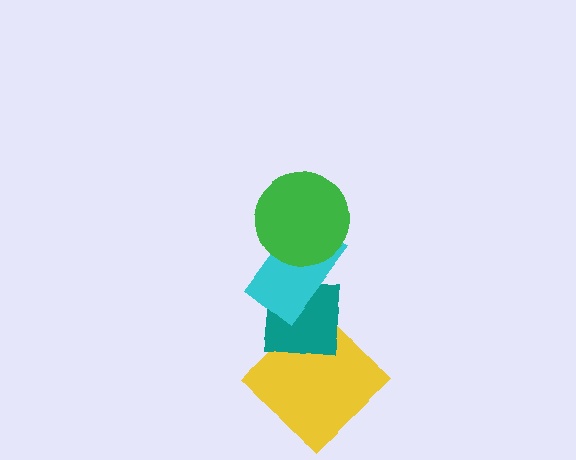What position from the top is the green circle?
The green circle is 1st from the top.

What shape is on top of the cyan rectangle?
The green circle is on top of the cyan rectangle.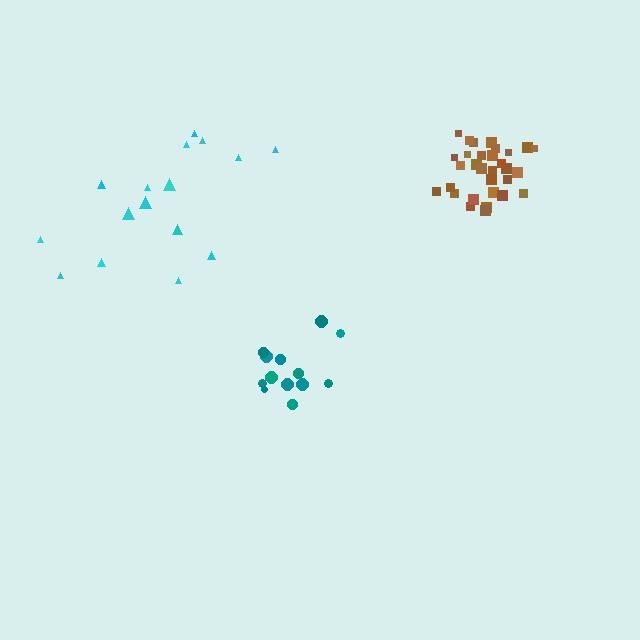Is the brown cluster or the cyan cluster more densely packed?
Brown.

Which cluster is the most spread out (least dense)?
Cyan.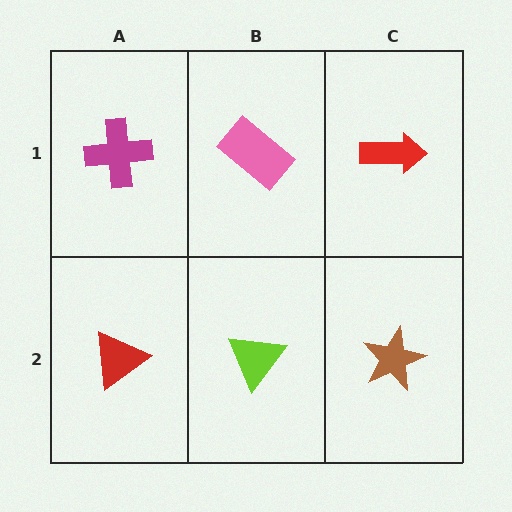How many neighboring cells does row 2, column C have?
2.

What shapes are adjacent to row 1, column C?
A brown star (row 2, column C), a pink rectangle (row 1, column B).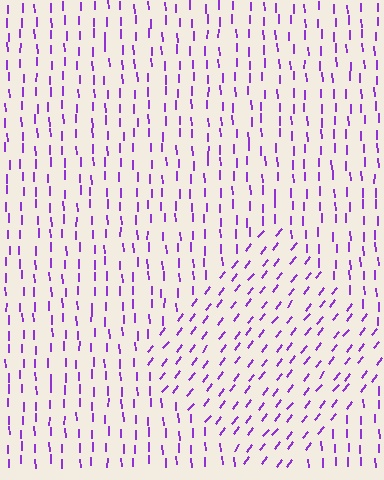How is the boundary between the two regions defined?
The boundary is defined purely by a change in line orientation (approximately 39 degrees difference). All lines are the same color and thickness.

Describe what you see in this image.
The image is filled with small purple line segments. A diamond region in the image has lines oriented differently from the surrounding lines, creating a visible texture boundary.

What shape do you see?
I see a diamond.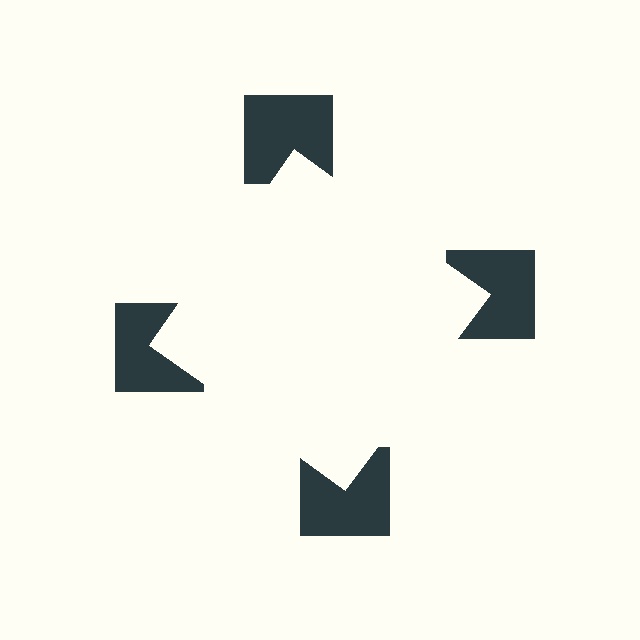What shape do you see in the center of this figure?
An illusory square — its edges are inferred from the aligned wedge cuts in the notched squares, not physically drawn.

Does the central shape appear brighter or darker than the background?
It typically appears slightly brighter than the background, even though no actual brightness change is drawn.